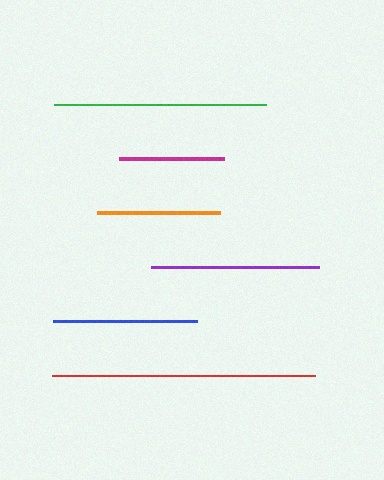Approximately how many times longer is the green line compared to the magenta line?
The green line is approximately 2.0 times the length of the magenta line.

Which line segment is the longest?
The red line is the longest at approximately 263 pixels.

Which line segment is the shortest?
The magenta line is the shortest at approximately 105 pixels.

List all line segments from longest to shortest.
From longest to shortest: red, green, purple, blue, orange, magenta.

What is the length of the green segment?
The green segment is approximately 211 pixels long.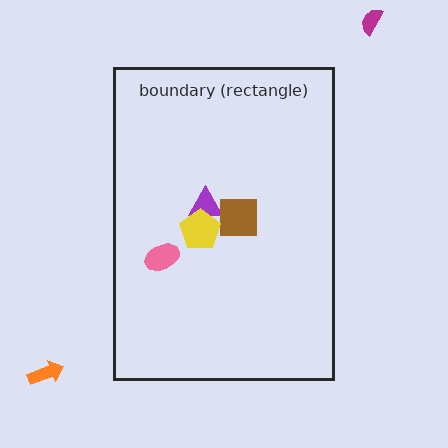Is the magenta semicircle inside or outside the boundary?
Outside.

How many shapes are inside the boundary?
4 inside, 2 outside.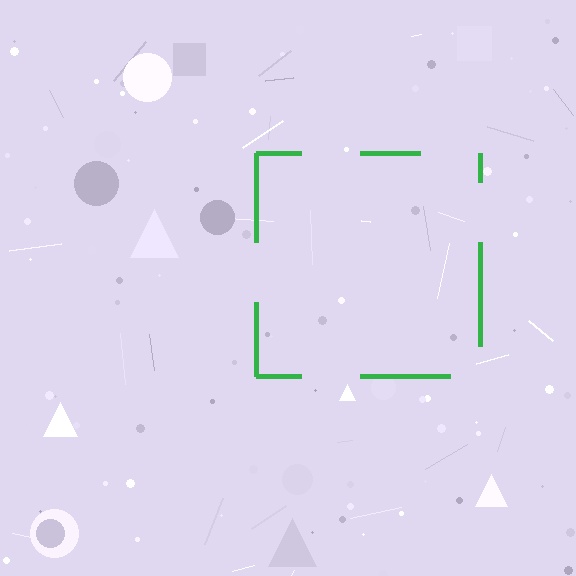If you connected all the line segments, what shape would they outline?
They would outline a square.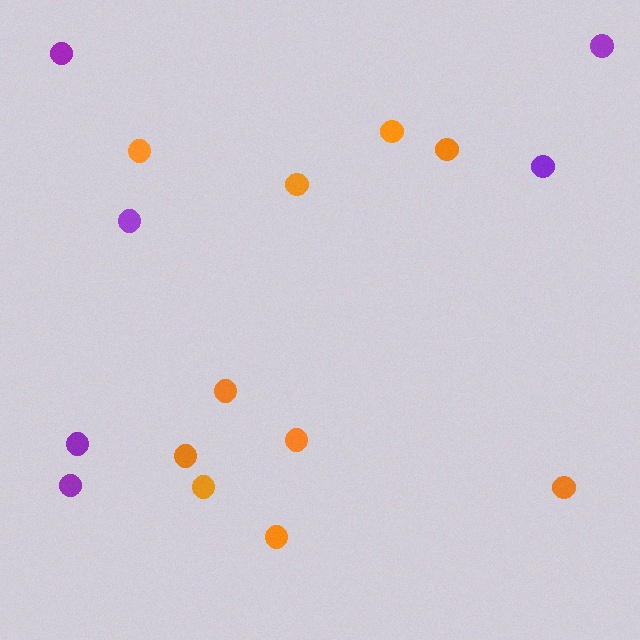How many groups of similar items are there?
There are 2 groups: one group of orange circles (10) and one group of purple circles (6).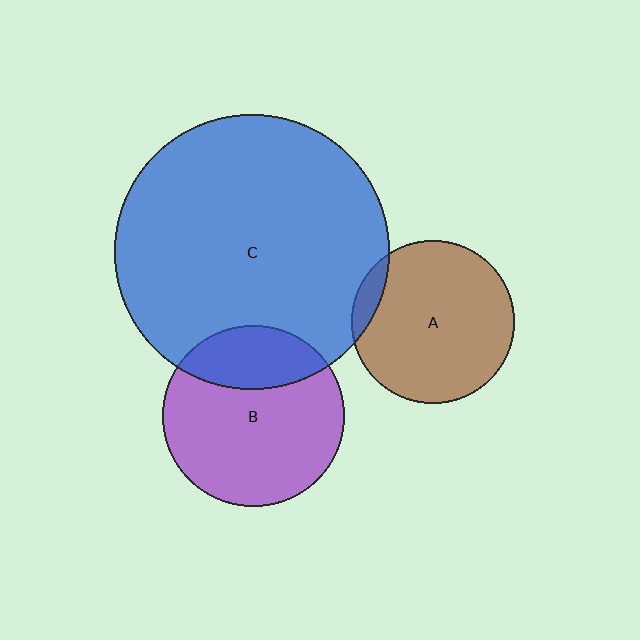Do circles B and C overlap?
Yes.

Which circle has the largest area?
Circle C (blue).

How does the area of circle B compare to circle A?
Approximately 1.2 times.